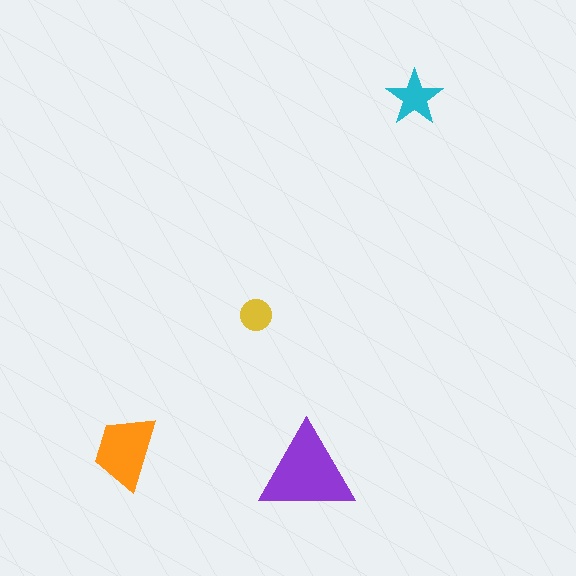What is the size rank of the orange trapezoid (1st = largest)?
2nd.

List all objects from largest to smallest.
The purple triangle, the orange trapezoid, the cyan star, the yellow circle.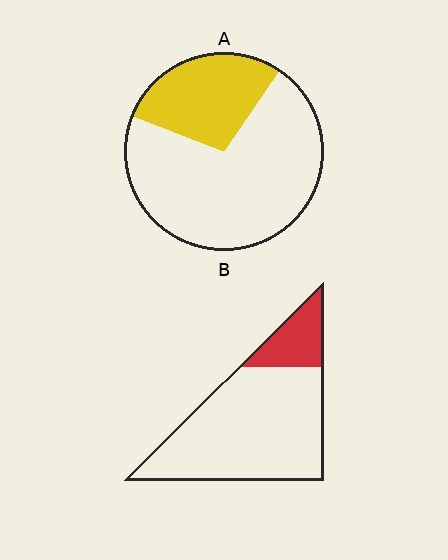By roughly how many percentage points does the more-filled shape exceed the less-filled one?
By roughly 10 percentage points (A over B).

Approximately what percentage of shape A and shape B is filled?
A is approximately 30% and B is approximately 20%.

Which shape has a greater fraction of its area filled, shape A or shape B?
Shape A.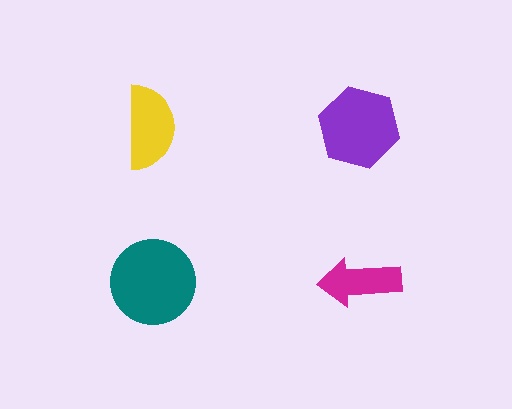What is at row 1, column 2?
A purple hexagon.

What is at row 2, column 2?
A magenta arrow.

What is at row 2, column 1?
A teal circle.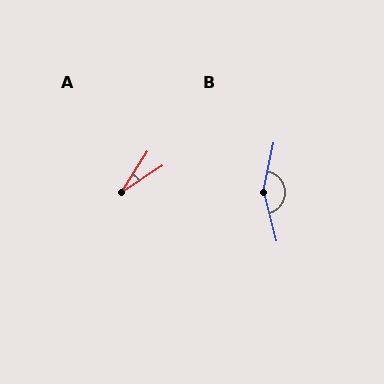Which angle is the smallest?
A, at approximately 24 degrees.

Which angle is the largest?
B, at approximately 153 degrees.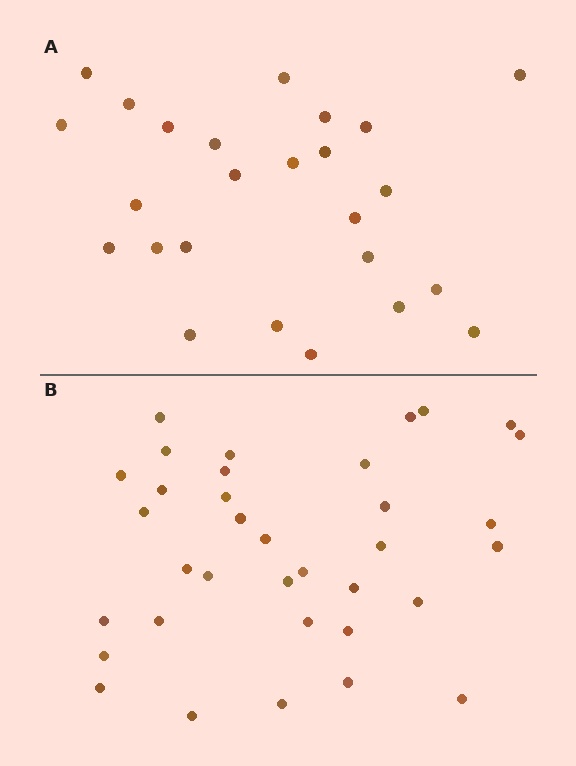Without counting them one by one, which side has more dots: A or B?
Region B (the bottom region) has more dots.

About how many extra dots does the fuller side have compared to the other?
Region B has roughly 10 or so more dots than region A.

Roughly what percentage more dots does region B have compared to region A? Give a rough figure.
About 40% more.